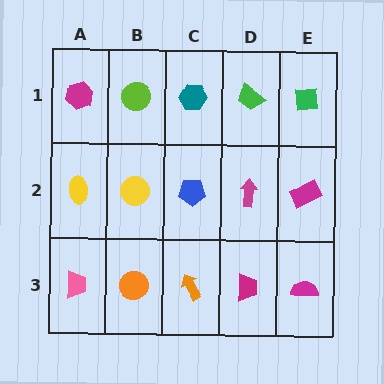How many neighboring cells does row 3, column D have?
3.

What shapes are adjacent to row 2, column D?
A green trapezoid (row 1, column D), a magenta trapezoid (row 3, column D), a blue pentagon (row 2, column C), a magenta rectangle (row 2, column E).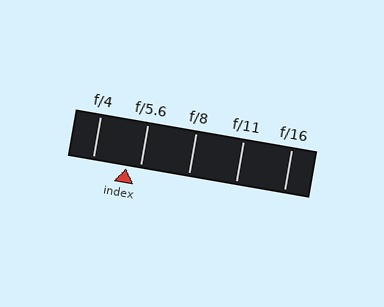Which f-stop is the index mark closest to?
The index mark is closest to f/5.6.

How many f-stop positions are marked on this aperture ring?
There are 5 f-stop positions marked.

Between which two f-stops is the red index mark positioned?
The index mark is between f/4 and f/5.6.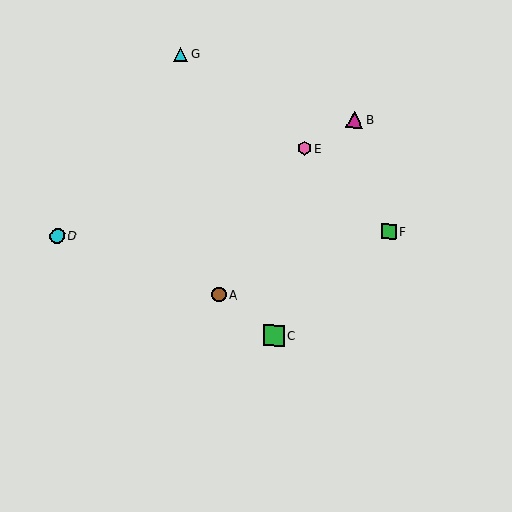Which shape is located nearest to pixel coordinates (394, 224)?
The green square (labeled F) at (388, 231) is nearest to that location.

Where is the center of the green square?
The center of the green square is at (274, 336).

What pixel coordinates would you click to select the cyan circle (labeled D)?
Click at (57, 236) to select the cyan circle D.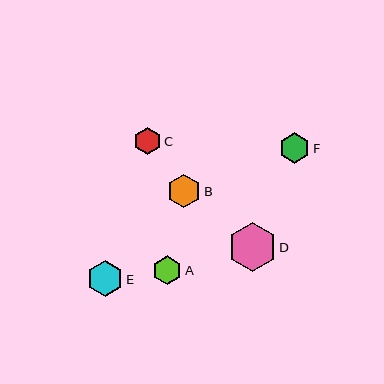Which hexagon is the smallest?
Hexagon C is the smallest with a size of approximately 27 pixels.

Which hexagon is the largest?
Hexagon D is the largest with a size of approximately 48 pixels.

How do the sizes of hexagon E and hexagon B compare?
Hexagon E and hexagon B are approximately the same size.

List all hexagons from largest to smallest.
From largest to smallest: D, E, B, F, A, C.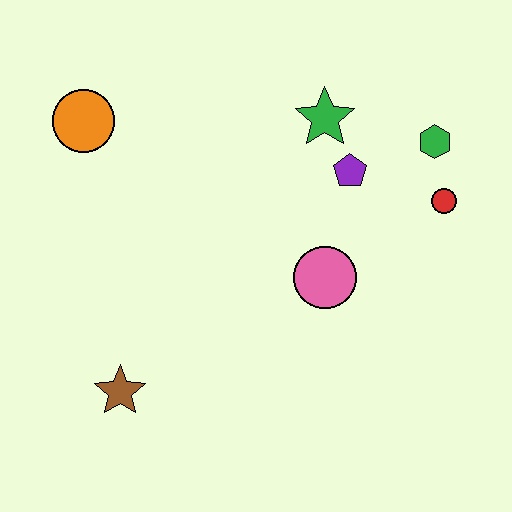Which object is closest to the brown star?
The pink circle is closest to the brown star.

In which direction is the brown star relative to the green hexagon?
The brown star is to the left of the green hexagon.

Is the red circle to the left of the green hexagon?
No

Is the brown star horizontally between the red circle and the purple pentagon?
No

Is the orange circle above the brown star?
Yes